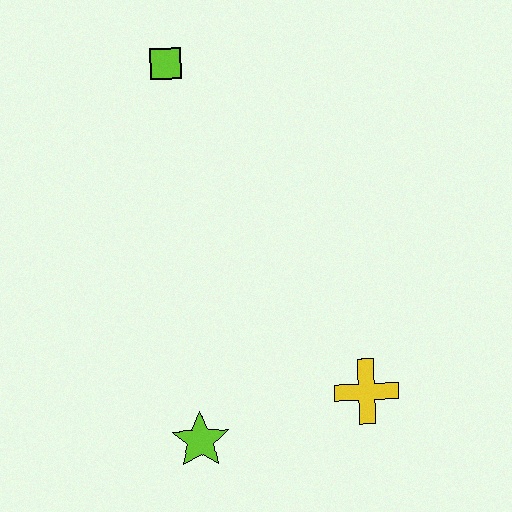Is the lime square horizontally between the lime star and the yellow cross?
No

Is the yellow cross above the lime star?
Yes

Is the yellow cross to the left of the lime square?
No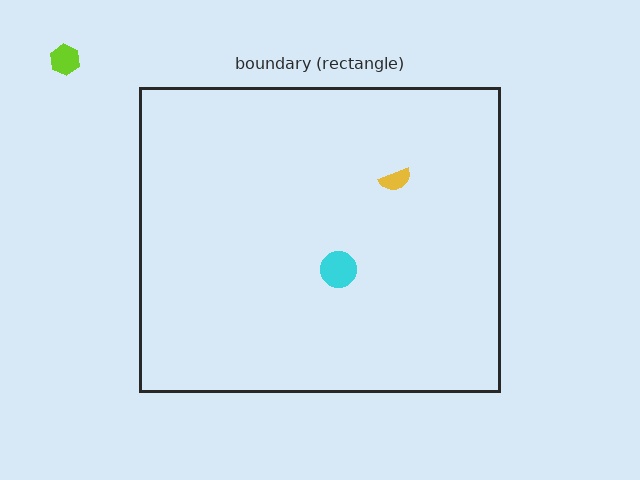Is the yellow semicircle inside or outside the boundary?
Inside.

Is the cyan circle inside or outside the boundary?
Inside.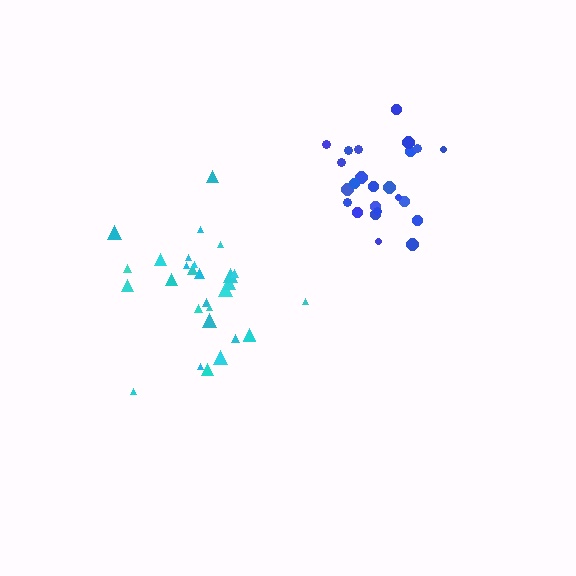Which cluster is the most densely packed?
Blue.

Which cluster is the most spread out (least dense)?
Cyan.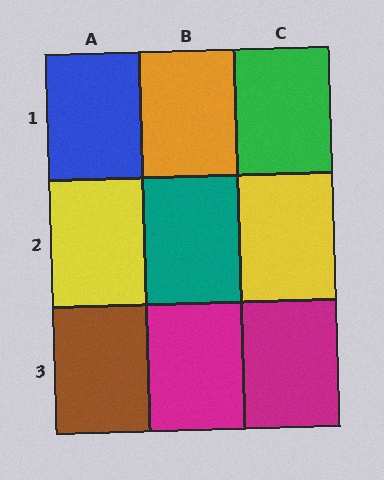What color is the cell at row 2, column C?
Yellow.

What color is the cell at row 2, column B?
Teal.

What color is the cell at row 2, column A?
Yellow.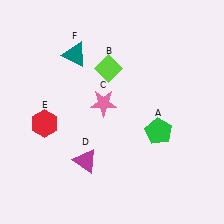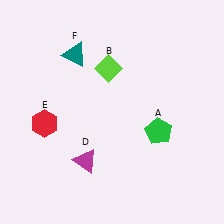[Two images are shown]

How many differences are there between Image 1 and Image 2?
There is 1 difference between the two images.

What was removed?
The pink star (C) was removed in Image 2.